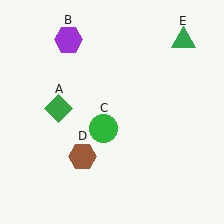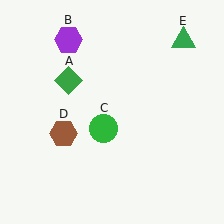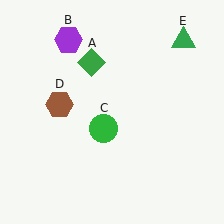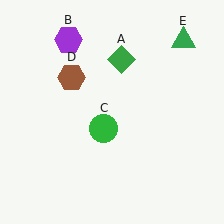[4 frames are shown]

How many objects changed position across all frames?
2 objects changed position: green diamond (object A), brown hexagon (object D).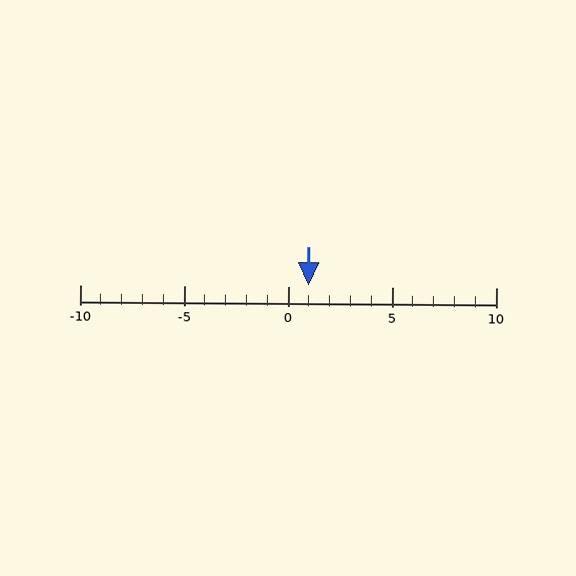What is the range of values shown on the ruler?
The ruler shows values from -10 to 10.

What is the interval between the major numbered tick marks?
The major tick marks are spaced 5 units apart.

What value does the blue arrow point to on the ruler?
The blue arrow points to approximately 1.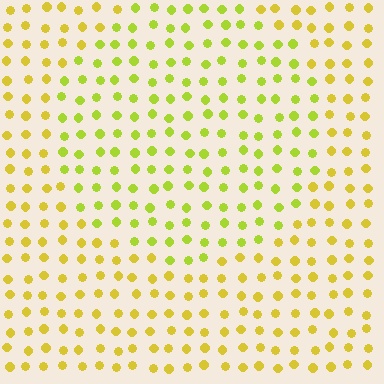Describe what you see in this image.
The image is filled with small yellow elements in a uniform arrangement. A circle-shaped region is visible where the elements are tinted to a slightly different hue, forming a subtle color boundary.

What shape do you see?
I see a circle.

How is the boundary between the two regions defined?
The boundary is defined purely by a slight shift in hue (about 24 degrees). Spacing, size, and orientation are identical on both sides.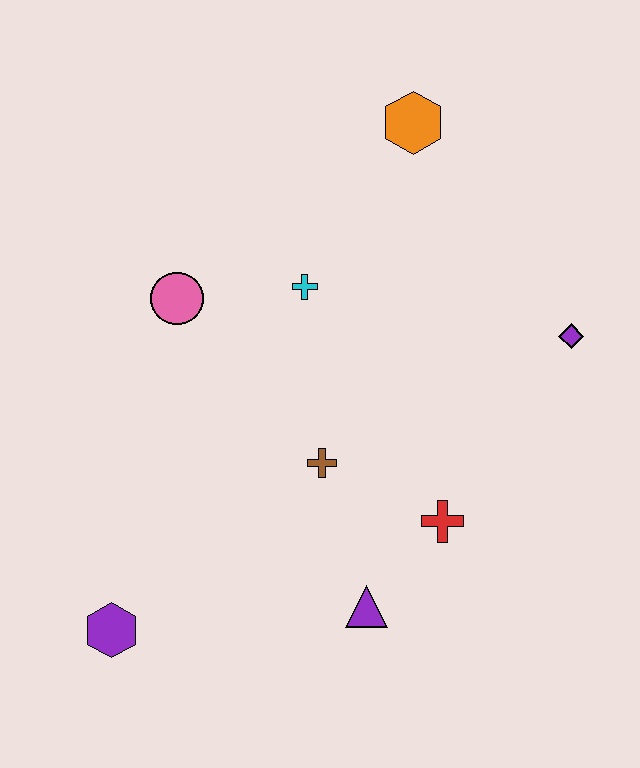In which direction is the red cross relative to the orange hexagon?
The red cross is below the orange hexagon.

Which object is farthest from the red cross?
The orange hexagon is farthest from the red cross.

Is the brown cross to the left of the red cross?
Yes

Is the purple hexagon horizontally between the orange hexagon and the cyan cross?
No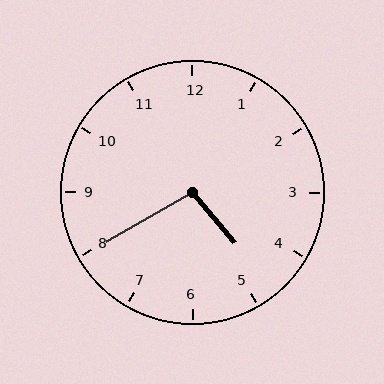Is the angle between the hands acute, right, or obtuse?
It is obtuse.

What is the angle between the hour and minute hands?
Approximately 100 degrees.